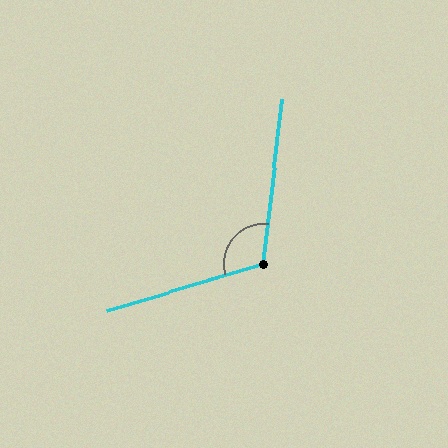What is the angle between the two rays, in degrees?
Approximately 113 degrees.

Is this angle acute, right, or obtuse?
It is obtuse.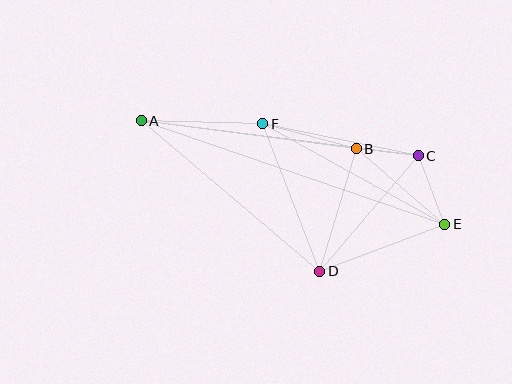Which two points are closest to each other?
Points B and C are closest to each other.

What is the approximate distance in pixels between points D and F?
The distance between D and F is approximately 158 pixels.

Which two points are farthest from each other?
Points A and E are farthest from each other.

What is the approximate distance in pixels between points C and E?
The distance between C and E is approximately 73 pixels.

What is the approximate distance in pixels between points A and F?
The distance between A and F is approximately 122 pixels.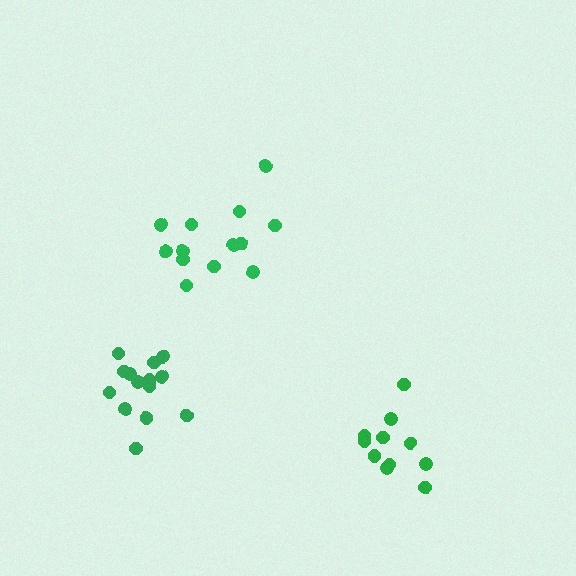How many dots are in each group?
Group 1: 13 dots, Group 2: 14 dots, Group 3: 11 dots (38 total).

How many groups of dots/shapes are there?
There are 3 groups.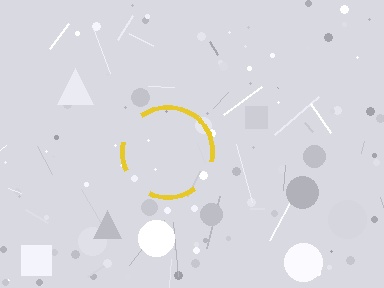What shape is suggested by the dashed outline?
The dashed outline suggests a circle.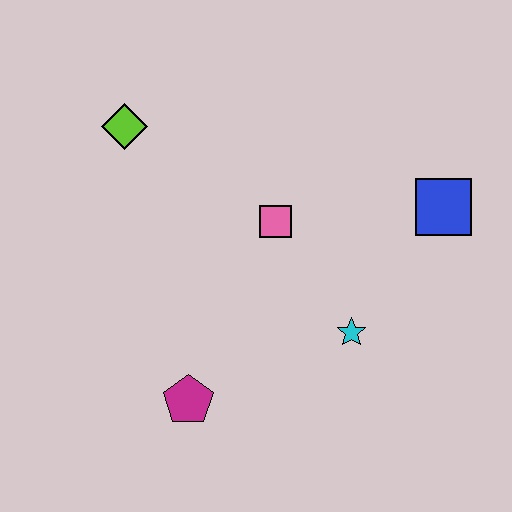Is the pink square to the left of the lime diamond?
No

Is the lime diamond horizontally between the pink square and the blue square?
No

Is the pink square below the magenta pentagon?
No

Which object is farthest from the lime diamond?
The blue square is farthest from the lime diamond.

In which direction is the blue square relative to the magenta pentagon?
The blue square is to the right of the magenta pentagon.